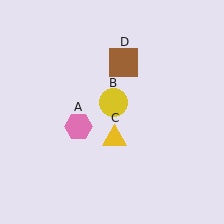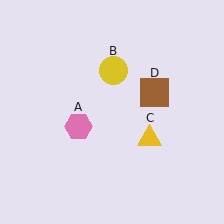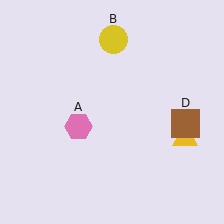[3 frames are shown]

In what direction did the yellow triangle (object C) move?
The yellow triangle (object C) moved right.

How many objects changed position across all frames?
3 objects changed position: yellow circle (object B), yellow triangle (object C), brown square (object D).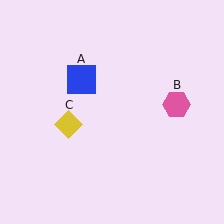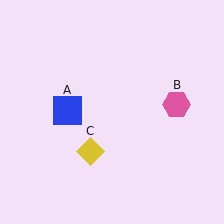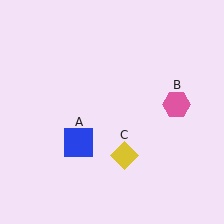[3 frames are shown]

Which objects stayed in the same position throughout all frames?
Pink hexagon (object B) remained stationary.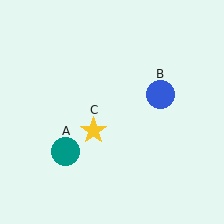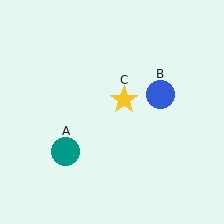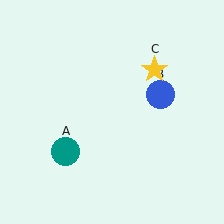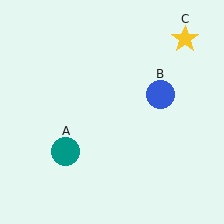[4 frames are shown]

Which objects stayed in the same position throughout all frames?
Teal circle (object A) and blue circle (object B) remained stationary.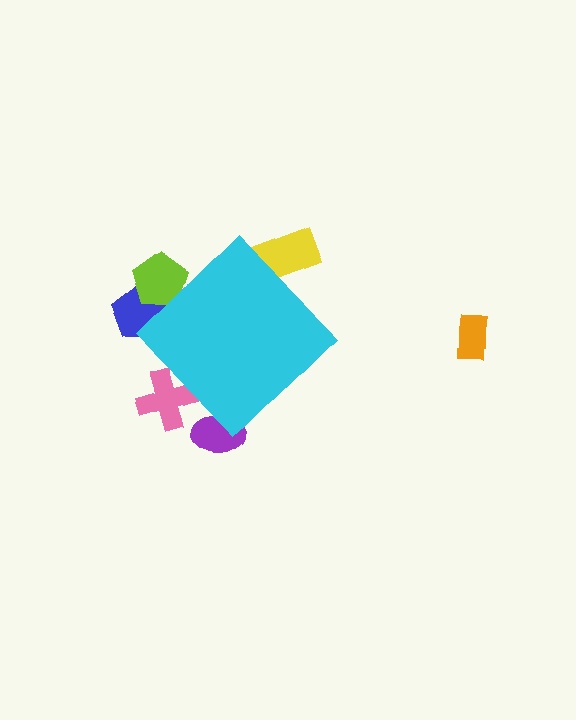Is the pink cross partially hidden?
Yes, the pink cross is partially hidden behind the cyan diamond.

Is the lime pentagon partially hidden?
Yes, the lime pentagon is partially hidden behind the cyan diamond.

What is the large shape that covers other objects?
A cyan diamond.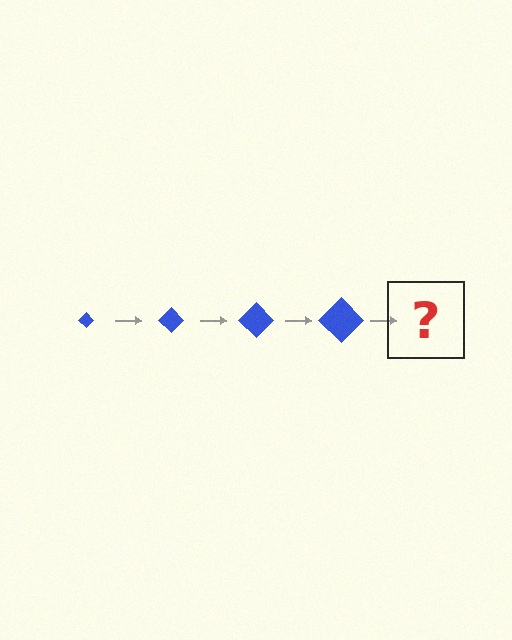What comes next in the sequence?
The next element should be a blue diamond, larger than the previous one.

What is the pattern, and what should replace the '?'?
The pattern is that the diamond gets progressively larger each step. The '?' should be a blue diamond, larger than the previous one.